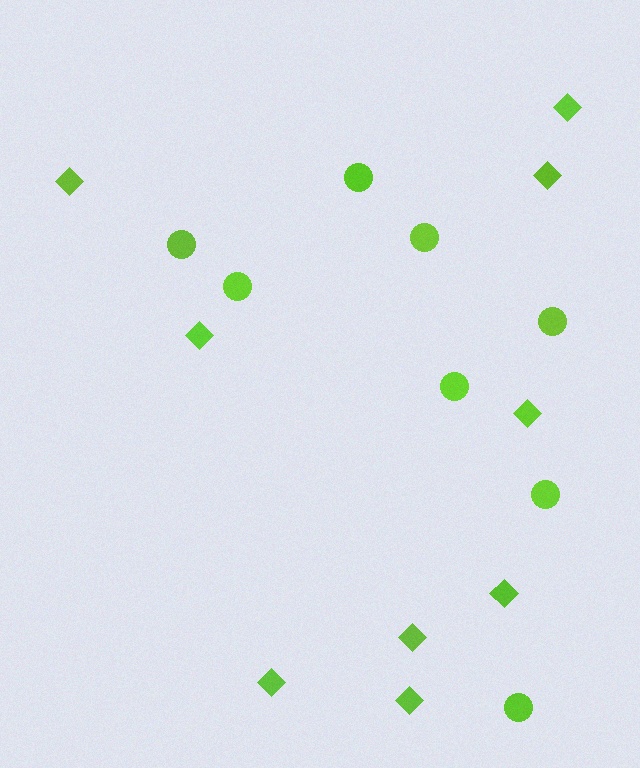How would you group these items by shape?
There are 2 groups: one group of circles (8) and one group of diamonds (9).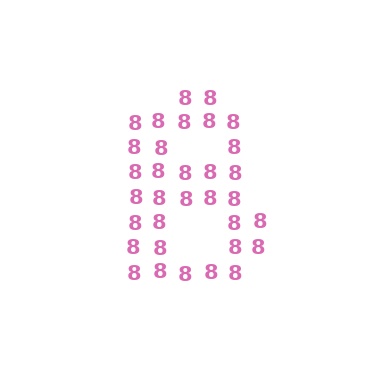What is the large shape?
The large shape is the digit 8.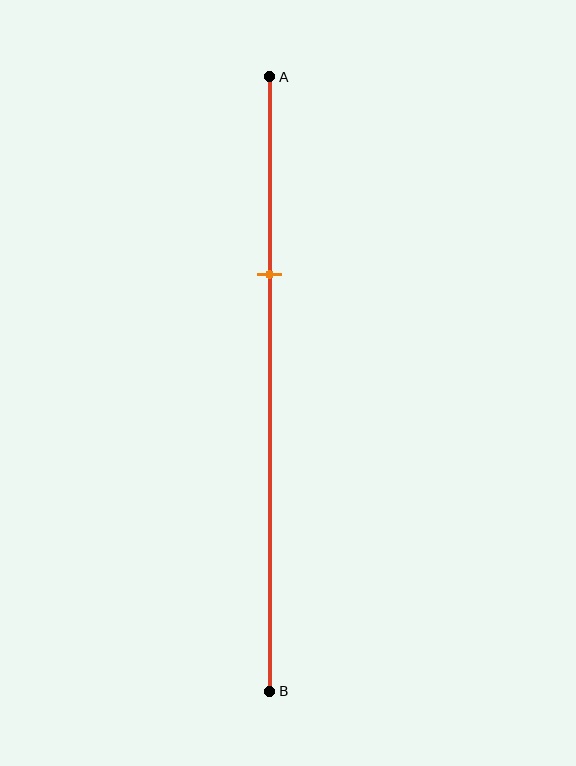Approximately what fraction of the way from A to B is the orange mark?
The orange mark is approximately 30% of the way from A to B.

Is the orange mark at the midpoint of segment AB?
No, the mark is at about 30% from A, not at the 50% midpoint.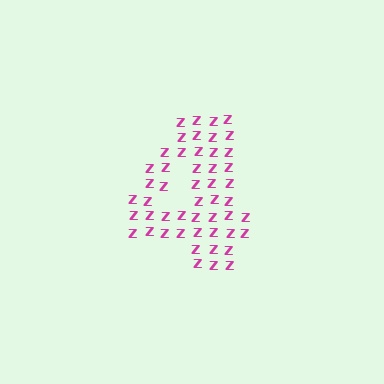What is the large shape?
The large shape is the digit 4.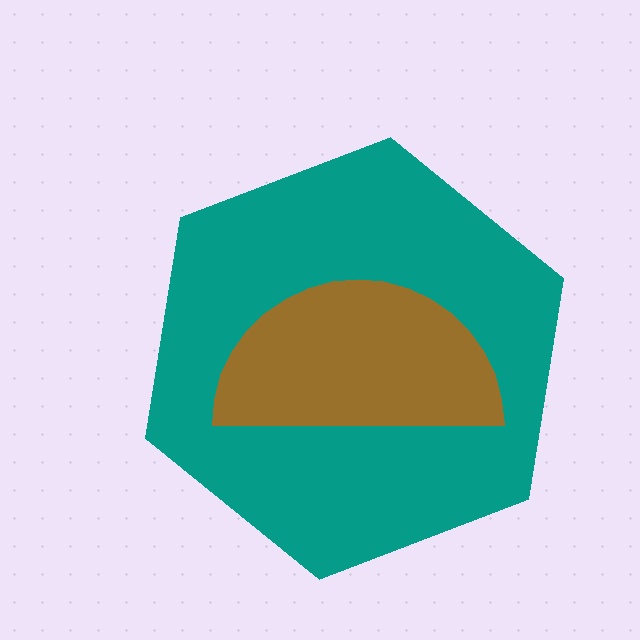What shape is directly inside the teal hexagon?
The brown semicircle.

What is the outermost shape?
The teal hexagon.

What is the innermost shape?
The brown semicircle.